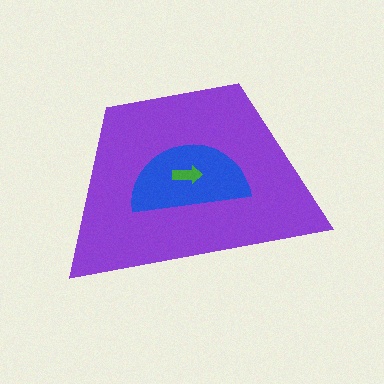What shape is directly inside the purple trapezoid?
The blue semicircle.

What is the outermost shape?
The purple trapezoid.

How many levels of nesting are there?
3.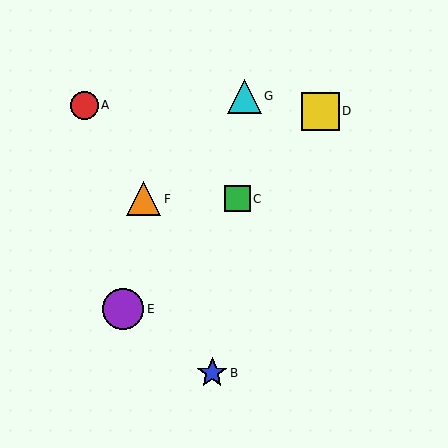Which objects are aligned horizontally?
Objects C, F are aligned horizontally.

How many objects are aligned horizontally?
2 objects (C, F) are aligned horizontally.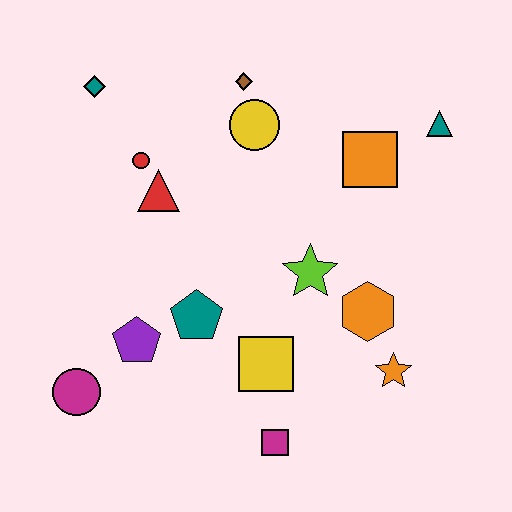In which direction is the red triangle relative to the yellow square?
The red triangle is above the yellow square.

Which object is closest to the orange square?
The teal triangle is closest to the orange square.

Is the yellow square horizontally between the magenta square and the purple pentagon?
Yes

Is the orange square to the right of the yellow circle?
Yes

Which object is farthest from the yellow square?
The teal diamond is farthest from the yellow square.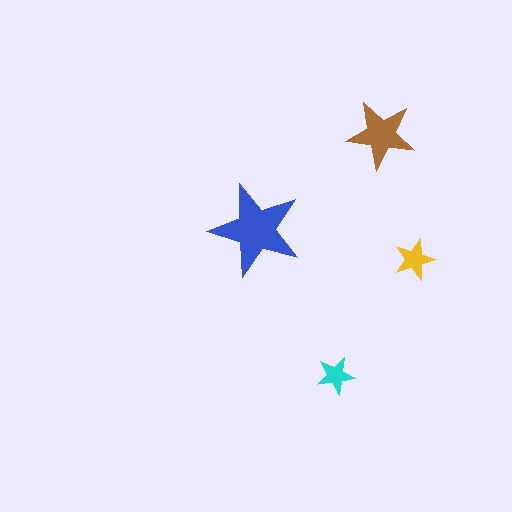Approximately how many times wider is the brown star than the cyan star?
About 2 times wider.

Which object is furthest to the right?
The yellow star is rightmost.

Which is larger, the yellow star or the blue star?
The blue one.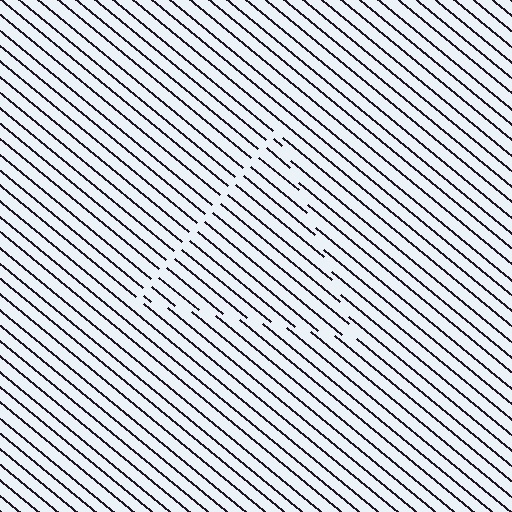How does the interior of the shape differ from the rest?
The interior of the shape contains the same grating, shifted by half a period — the contour is defined by the phase discontinuity where line-ends from the inner and outer gratings abut.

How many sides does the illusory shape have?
3 sides — the line-ends trace a triangle.